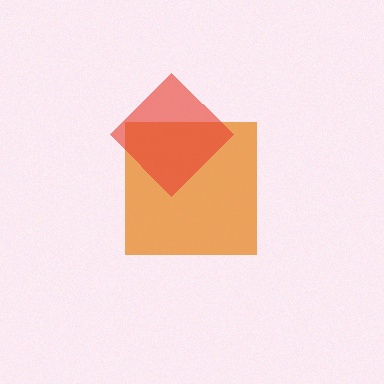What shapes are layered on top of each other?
The layered shapes are: an orange square, a red diamond.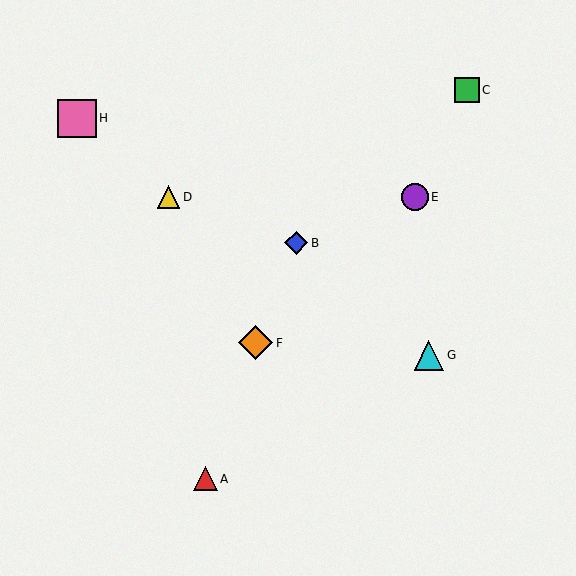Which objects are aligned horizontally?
Objects D, E are aligned horizontally.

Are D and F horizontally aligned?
No, D is at y≈197 and F is at y≈343.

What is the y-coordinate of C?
Object C is at y≈90.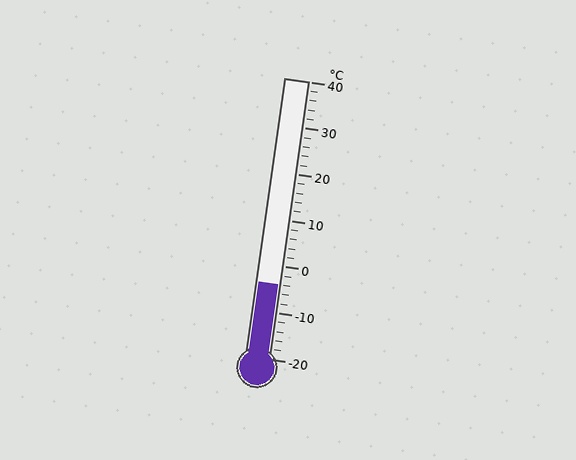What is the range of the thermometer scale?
The thermometer scale ranges from -20°C to 40°C.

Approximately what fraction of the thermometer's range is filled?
The thermometer is filled to approximately 25% of its range.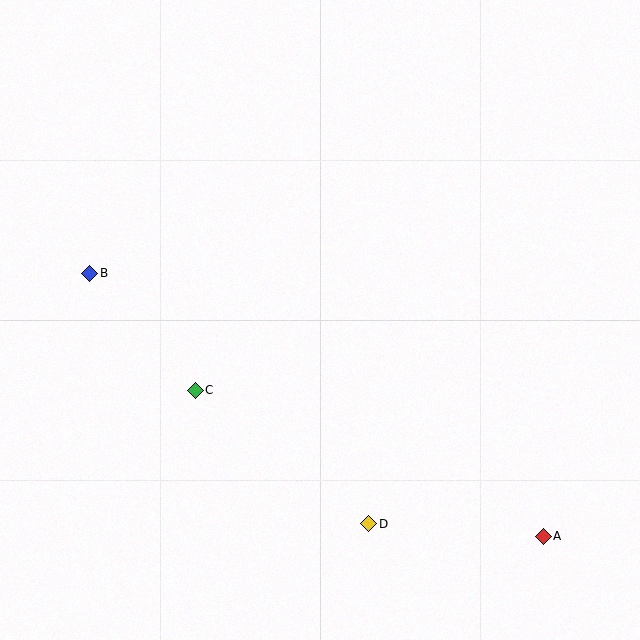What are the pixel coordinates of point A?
Point A is at (543, 536).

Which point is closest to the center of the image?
Point C at (195, 390) is closest to the center.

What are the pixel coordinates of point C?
Point C is at (195, 390).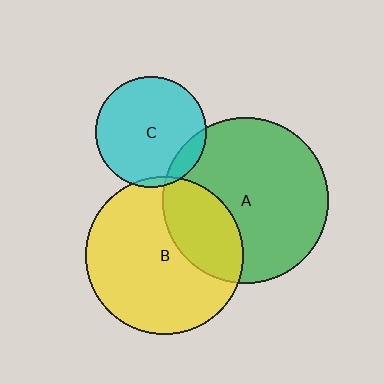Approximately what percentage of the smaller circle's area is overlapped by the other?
Approximately 30%.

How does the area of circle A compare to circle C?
Approximately 2.2 times.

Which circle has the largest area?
Circle A (green).